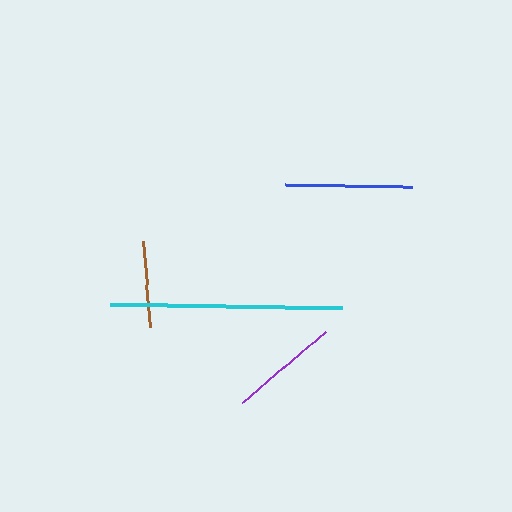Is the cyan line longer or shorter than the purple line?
The cyan line is longer than the purple line.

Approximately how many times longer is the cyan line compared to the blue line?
The cyan line is approximately 1.8 times the length of the blue line.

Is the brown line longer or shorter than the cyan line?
The cyan line is longer than the brown line.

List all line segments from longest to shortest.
From longest to shortest: cyan, blue, purple, brown.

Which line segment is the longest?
The cyan line is the longest at approximately 232 pixels.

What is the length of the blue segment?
The blue segment is approximately 128 pixels long.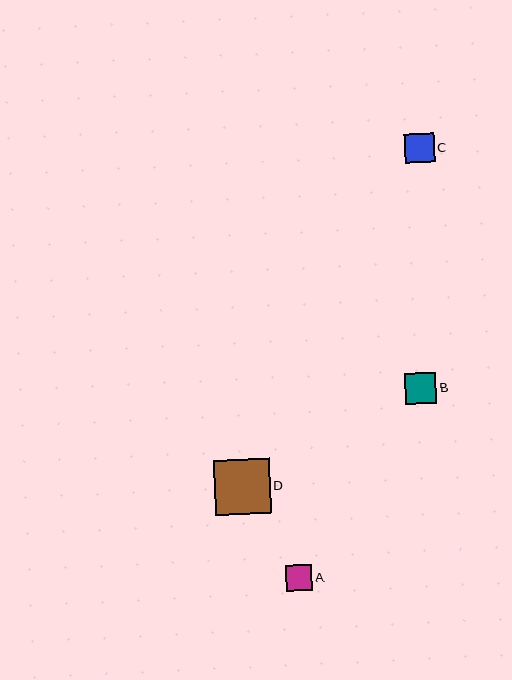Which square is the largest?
Square D is the largest with a size of approximately 55 pixels.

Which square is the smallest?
Square A is the smallest with a size of approximately 26 pixels.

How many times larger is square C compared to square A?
Square C is approximately 1.1 times the size of square A.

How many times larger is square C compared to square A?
Square C is approximately 1.1 times the size of square A.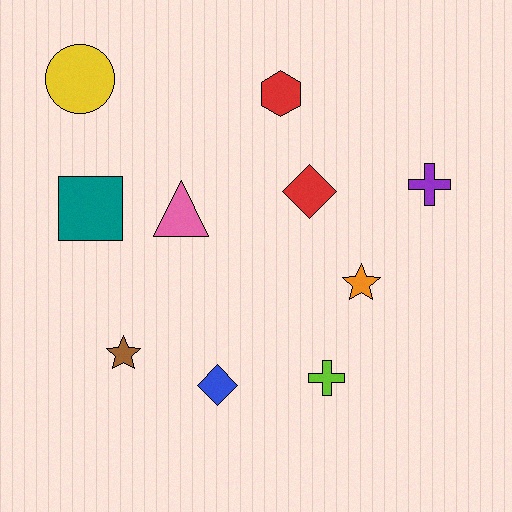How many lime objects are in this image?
There is 1 lime object.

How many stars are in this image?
There are 2 stars.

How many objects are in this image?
There are 10 objects.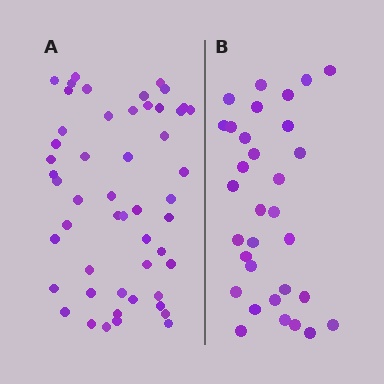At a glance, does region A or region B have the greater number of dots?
Region A (the left region) has more dots.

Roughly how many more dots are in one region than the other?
Region A has approximately 20 more dots than region B.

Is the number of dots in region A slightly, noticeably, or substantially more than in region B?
Region A has substantially more. The ratio is roughly 1.6 to 1.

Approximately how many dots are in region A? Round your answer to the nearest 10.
About 50 dots. (The exact count is 51, which rounds to 50.)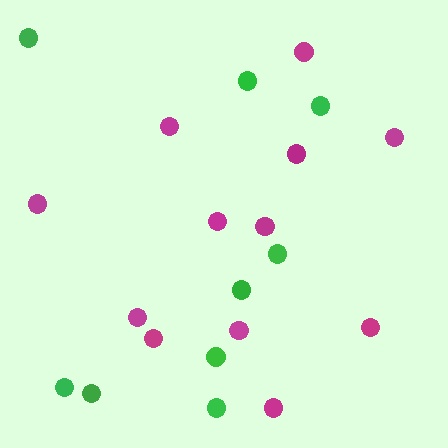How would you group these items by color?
There are 2 groups: one group of magenta circles (12) and one group of green circles (9).